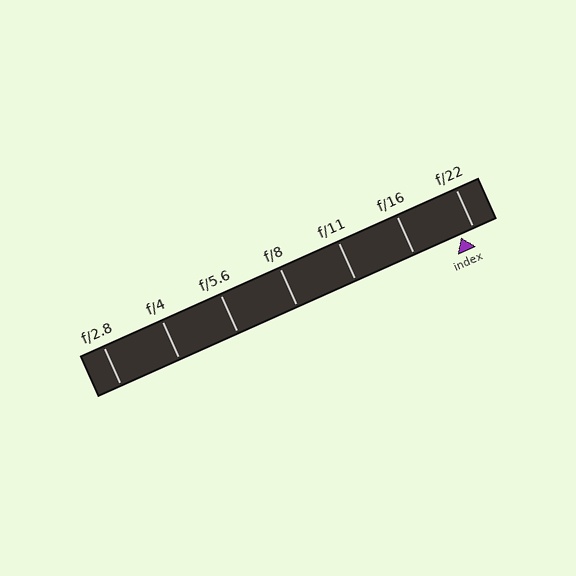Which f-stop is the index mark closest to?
The index mark is closest to f/22.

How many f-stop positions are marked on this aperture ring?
There are 7 f-stop positions marked.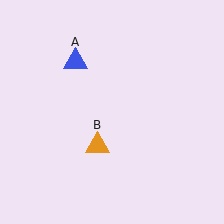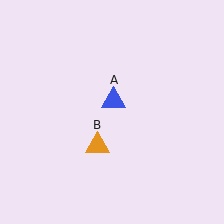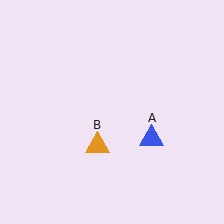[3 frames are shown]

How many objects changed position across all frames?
1 object changed position: blue triangle (object A).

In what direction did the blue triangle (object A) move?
The blue triangle (object A) moved down and to the right.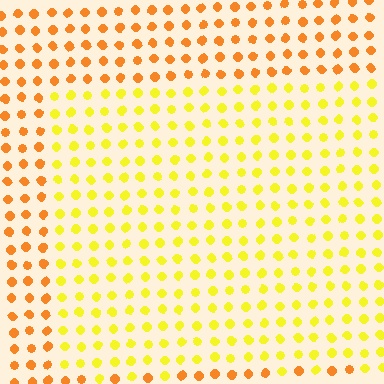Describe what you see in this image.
The image is filled with small orange elements in a uniform arrangement. A rectangle-shaped region is visible where the elements are tinted to a slightly different hue, forming a subtle color boundary.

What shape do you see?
I see a rectangle.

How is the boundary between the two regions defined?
The boundary is defined purely by a slight shift in hue (about 33 degrees). Spacing, size, and orientation are identical on both sides.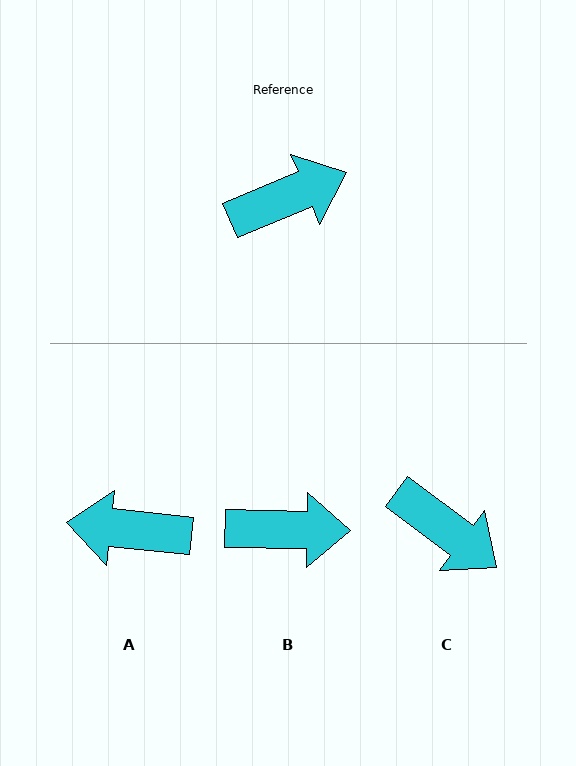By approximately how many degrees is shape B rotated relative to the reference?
Approximately 24 degrees clockwise.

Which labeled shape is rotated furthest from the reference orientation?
A, about 151 degrees away.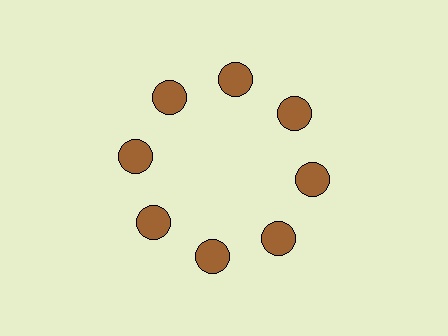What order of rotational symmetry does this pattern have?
This pattern has 8-fold rotational symmetry.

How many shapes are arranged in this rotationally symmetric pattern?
There are 8 shapes, arranged in 8 groups of 1.